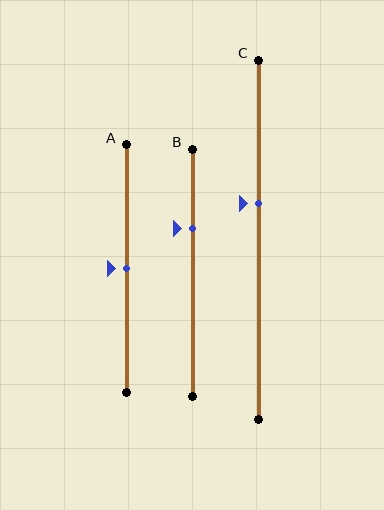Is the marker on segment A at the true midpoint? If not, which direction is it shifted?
Yes, the marker on segment A is at the true midpoint.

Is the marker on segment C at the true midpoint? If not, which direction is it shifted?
No, the marker on segment C is shifted upward by about 10% of the segment length.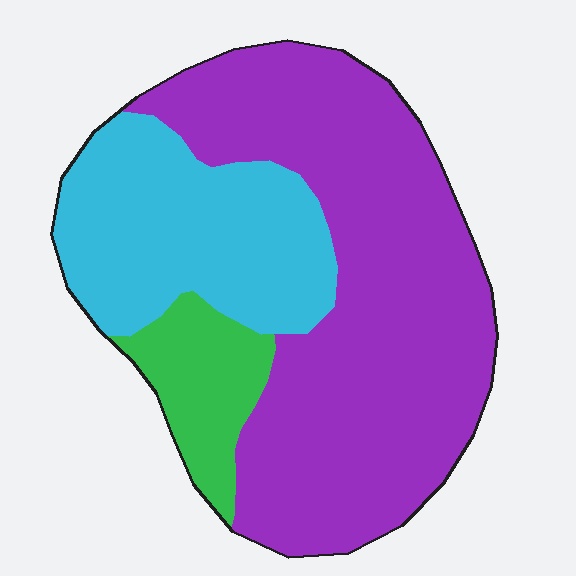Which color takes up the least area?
Green, at roughly 10%.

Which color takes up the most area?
Purple, at roughly 60%.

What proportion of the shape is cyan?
Cyan takes up between a sixth and a third of the shape.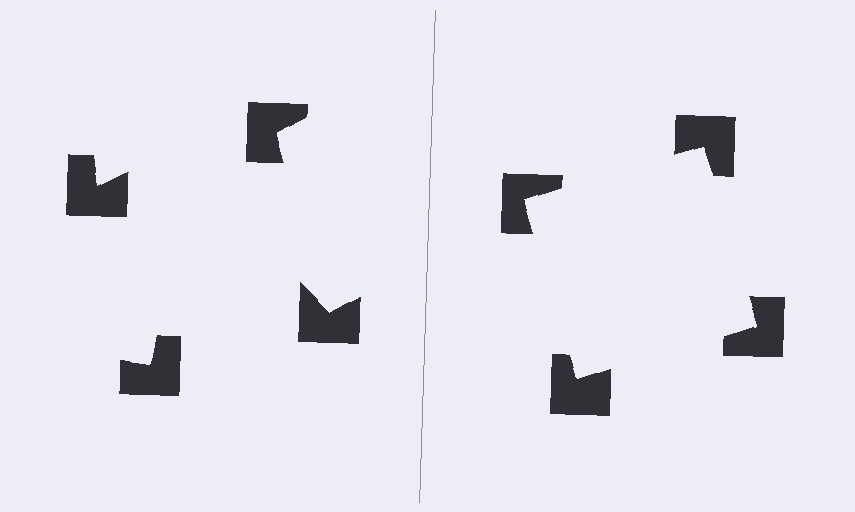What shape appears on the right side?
An illusory square.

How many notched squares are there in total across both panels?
8 — 4 on each side.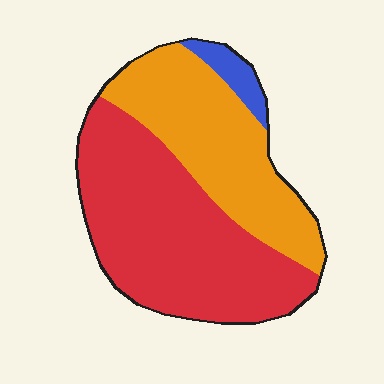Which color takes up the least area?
Blue, at roughly 5%.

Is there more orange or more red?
Red.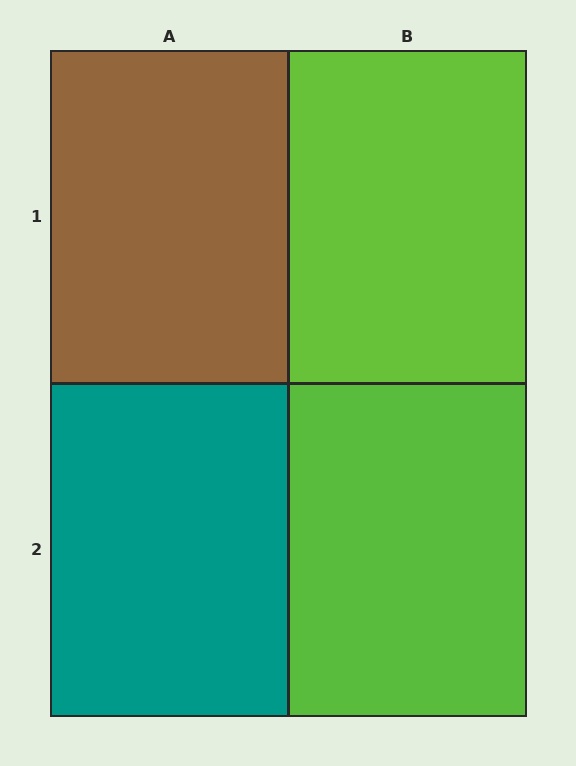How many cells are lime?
2 cells are lime.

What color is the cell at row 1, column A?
Brown.